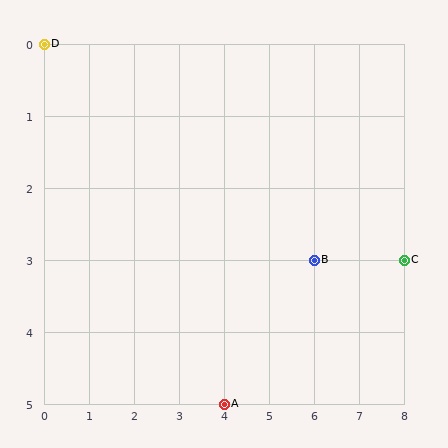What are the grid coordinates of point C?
Point C is at grid coordinates (8, 3).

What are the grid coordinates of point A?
Point A is at grid coordinates (4, 5).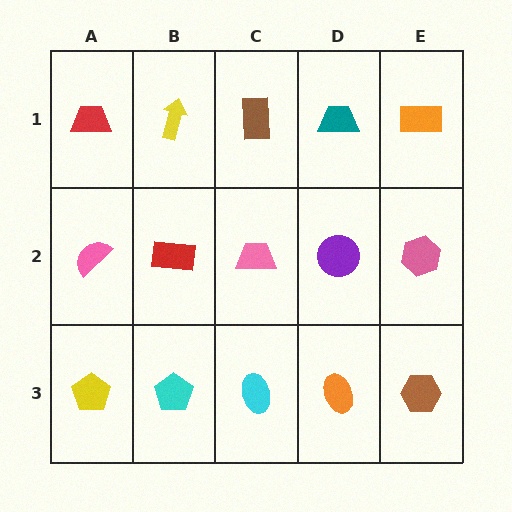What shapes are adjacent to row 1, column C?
A pink trapezoid (row 2, column C), a yellow arrow (row 1, column B), a teal trapezoid (row 1, column D).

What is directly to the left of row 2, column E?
A purple circle.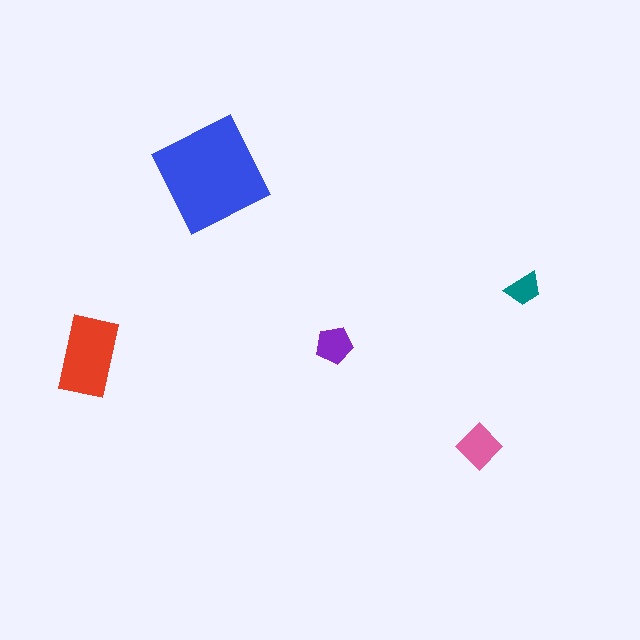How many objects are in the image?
There are 5 objects in the image.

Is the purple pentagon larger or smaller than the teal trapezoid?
Larger.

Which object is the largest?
The blue square.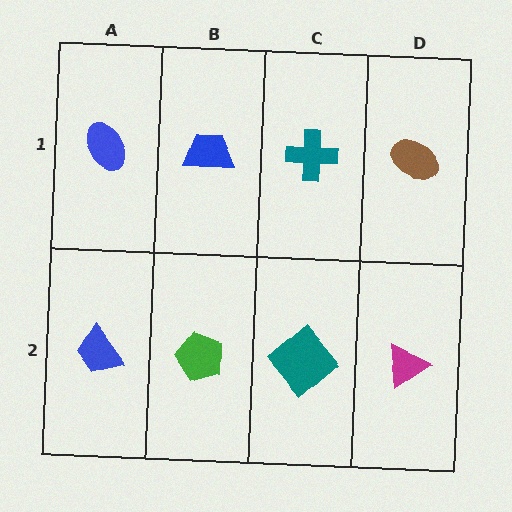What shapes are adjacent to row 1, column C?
A teal diamond (row 2, column C), a blue trapezoid (row 1, column B), a brown ellipse (row 1, column D).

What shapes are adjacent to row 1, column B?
A green pentagon (row 2, column B), a blue ellipse (row 1, column A), a teal cross (row 1, column C).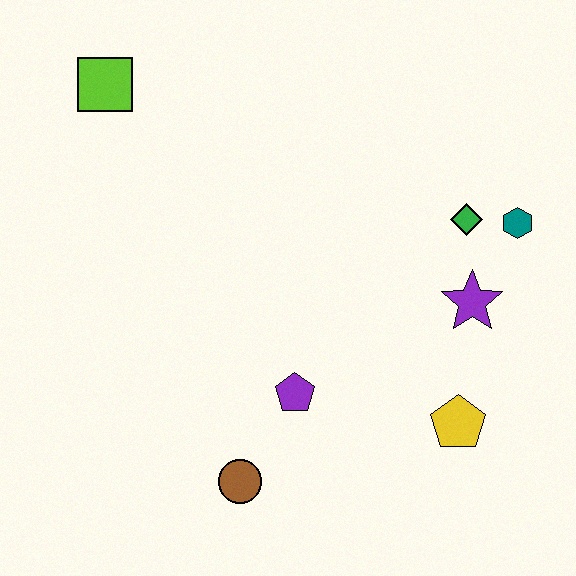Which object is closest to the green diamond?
The teal hexagon is closest to the green diamond.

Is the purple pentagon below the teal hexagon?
Yes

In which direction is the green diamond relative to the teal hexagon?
The green diamond is to the left of the teal hexagon.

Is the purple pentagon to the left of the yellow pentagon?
Yes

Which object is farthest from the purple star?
The lime square is farthest from the purple star.